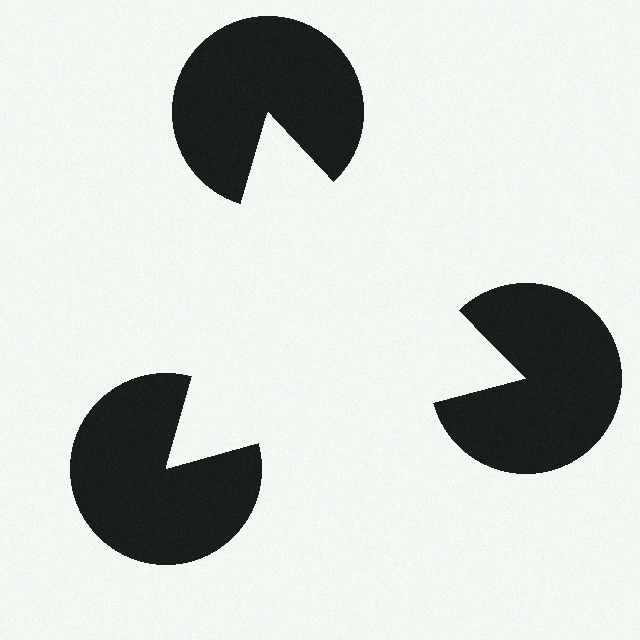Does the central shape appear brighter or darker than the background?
It typically appears slightly brighter than the background, even though no actual brightness change is drawn.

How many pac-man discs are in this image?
There are 3 — one at each vertex of the illusory triangle.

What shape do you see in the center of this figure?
An illusory triangle — its edges are inferred from the aligned wedge cuts in the pac-man discs, not physically drawn.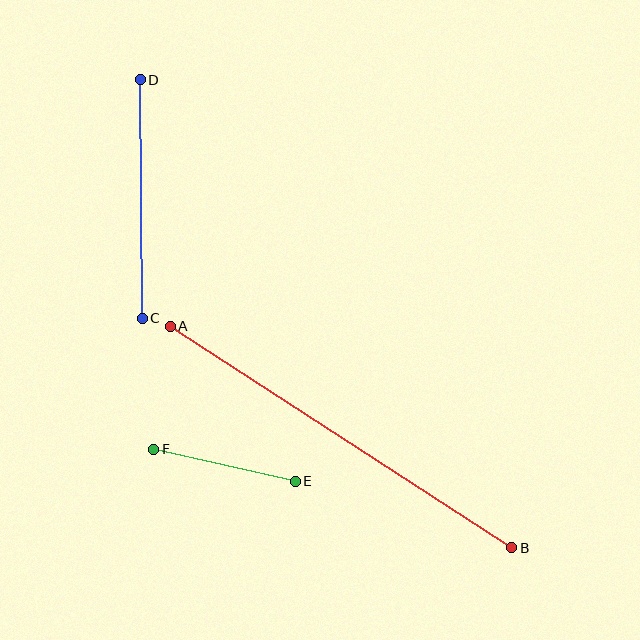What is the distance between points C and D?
The distance is approximately 239 pixels.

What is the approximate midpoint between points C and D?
The midpoint is at approximately (141, 199) pixels.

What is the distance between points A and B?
The distance is approximately 407 pixels.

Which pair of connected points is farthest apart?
Points A and B are farthest apart.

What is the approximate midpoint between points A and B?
The midpoint is at approximately (341, 437) pixels.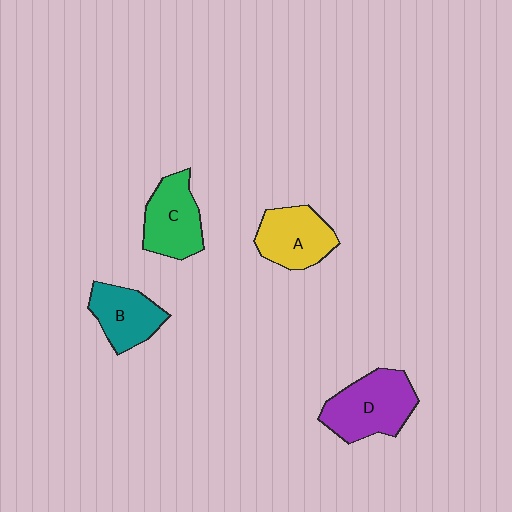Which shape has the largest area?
Shape D (purple).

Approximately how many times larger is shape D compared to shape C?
Approximately 1.2 times.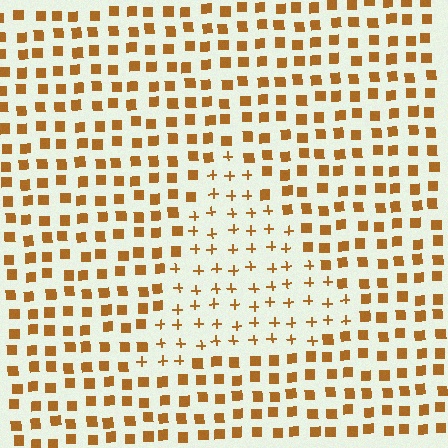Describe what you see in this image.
The image is filled with small brown elements arranged in a uniform grid. A triangle-shaped region contains plus signs, while the surrounding area contains squares. The boundary is defined purely by the change in element shape.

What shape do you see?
I see a triangle.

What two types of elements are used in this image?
The image uses plus signs inside the triangle region and squares outside it.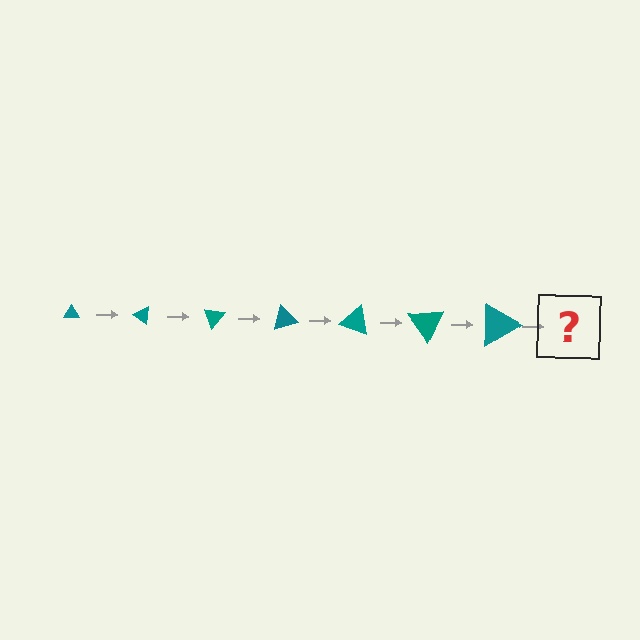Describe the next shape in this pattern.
It should be a triangle, larger than the previous one and rotated 245 degrees from the start.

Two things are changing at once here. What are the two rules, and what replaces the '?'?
The two rules are that the triangle grows larger each step and it rotates 35 degrees each step. The '?' should be a triangle, larger than the previous one and rotated 245 degrees from the start.